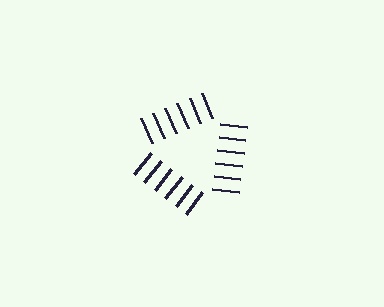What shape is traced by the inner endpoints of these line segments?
An illusory triangle — the line segments terminate on its edges but no continuous stroke is drawn.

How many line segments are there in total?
18 — 6 along each of the 3 edges.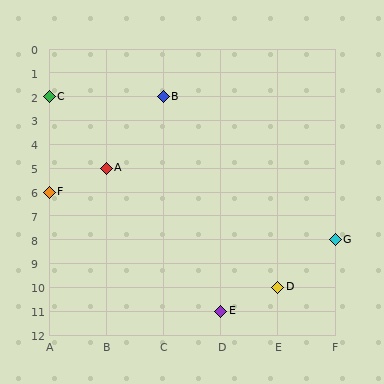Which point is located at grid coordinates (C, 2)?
Point B is at (C, 2).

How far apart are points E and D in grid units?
Points E and D are 1 column and 1 row apart (about 1.4 grid units diagonally).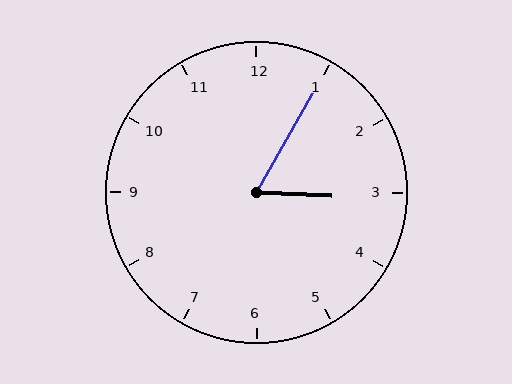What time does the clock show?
3:05.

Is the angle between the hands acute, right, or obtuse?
It is acute.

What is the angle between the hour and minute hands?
Approximately 62 degrees.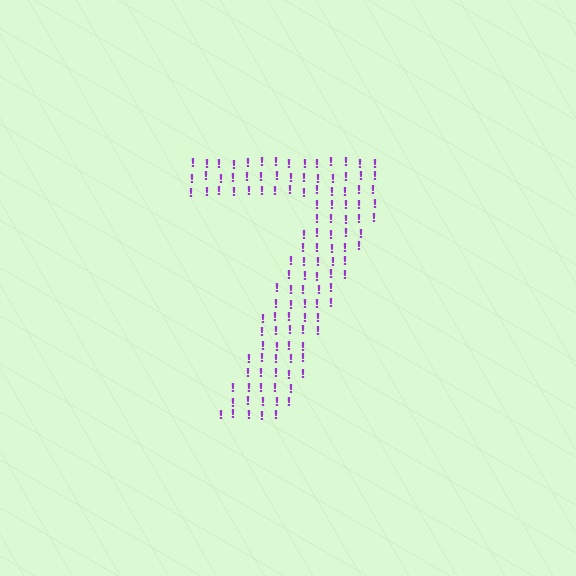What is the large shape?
The large shape is the digit 7.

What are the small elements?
The small elements are exclamation marks.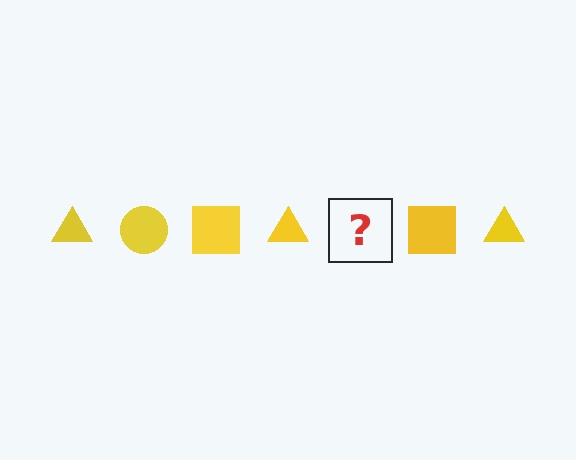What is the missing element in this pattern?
The missing element is a yellow circle.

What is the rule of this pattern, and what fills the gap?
The rule is that the pattern cycles through triangle, circle, square shapes in yellow. The gap should be filled with a yellow circle.